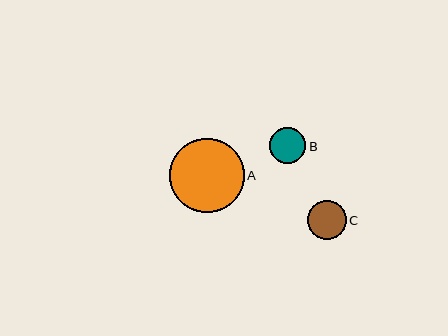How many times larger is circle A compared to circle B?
Circle A is approximately 2.1 times the size of circle B.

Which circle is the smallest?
Circle B is the smallest with a size of approximately 36 pixels.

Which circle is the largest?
Circle A is the largest with a size of approximately 74 pixels.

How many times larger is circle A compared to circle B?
Circle A is approximately 2.1 times the size of circle B.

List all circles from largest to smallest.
From largest to smallest: A, C, B.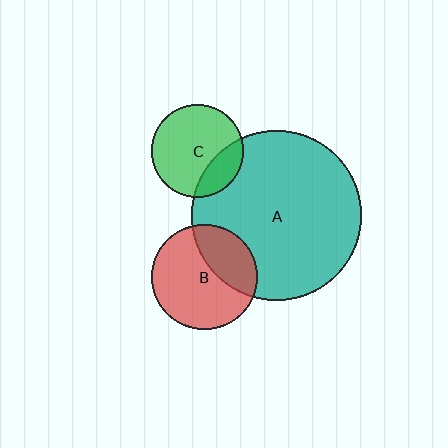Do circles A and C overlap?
Yes.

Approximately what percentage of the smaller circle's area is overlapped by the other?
Approximately 25%.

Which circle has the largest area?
Circle A (teal).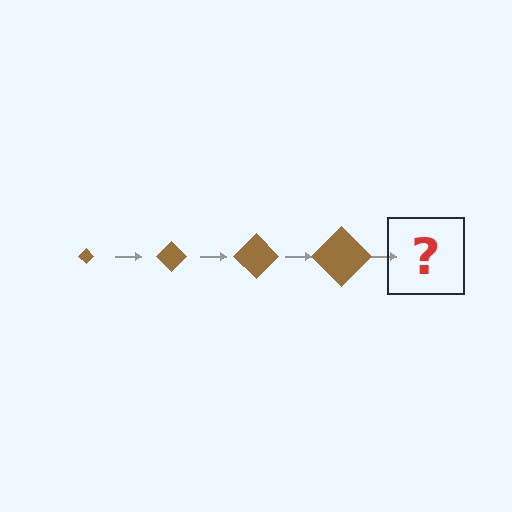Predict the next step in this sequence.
The next step is a brown diamond, larger than the previous one.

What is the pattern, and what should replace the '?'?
The pattern is that the diamond gets progressively larger each step. The '?' should be a brown diamond, larger than the previous one.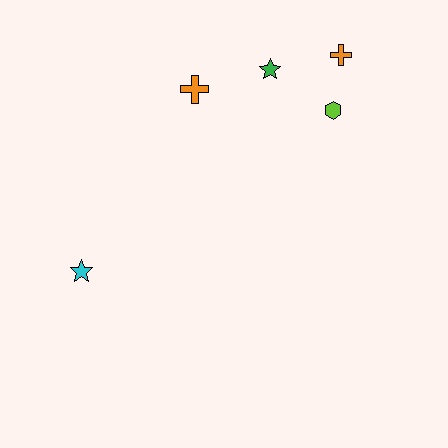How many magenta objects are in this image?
There are no magenta objects.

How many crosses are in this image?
There are 2 crosses.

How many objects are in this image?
There are 5 objects.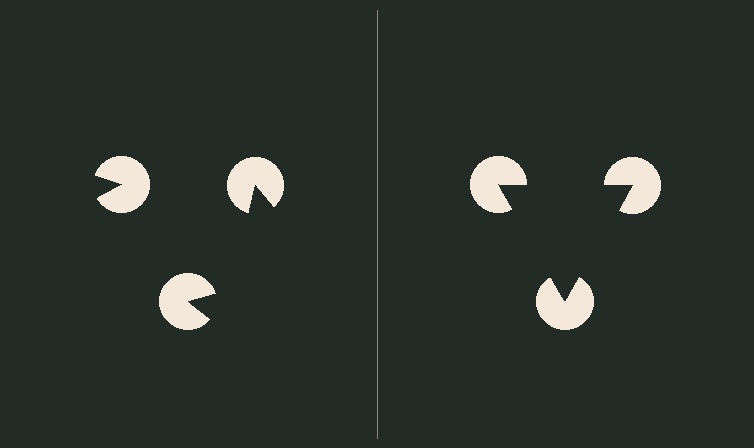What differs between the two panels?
The pac-man discs are positioned identically on both sides; only the wedge orientations differ. On the right they align to a triangle; on the left they are misaligned.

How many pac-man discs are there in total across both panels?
6 — 3 on each side.